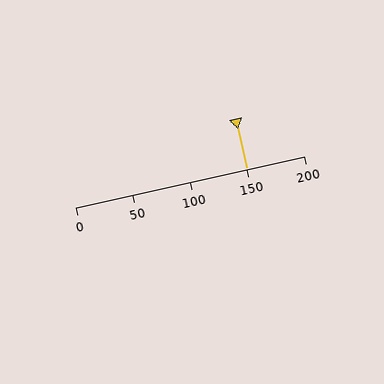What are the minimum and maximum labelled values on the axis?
The axis runs from 0 to 200.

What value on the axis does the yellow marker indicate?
The marker indicates approximately 150.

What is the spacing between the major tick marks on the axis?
The major ticks are spaced 50 apart.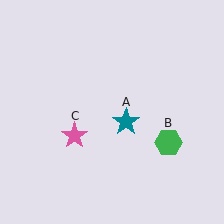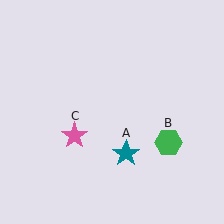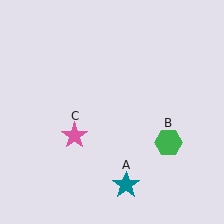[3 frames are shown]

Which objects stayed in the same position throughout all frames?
Green hexagon (object B) and pink star (object C) remained stationary.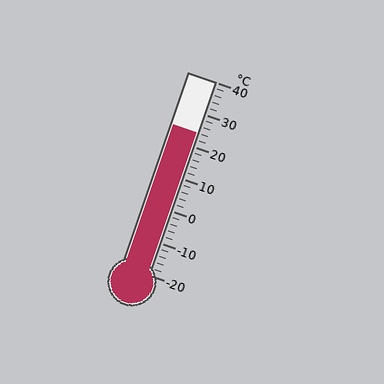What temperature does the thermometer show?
The thermometer shows approximately 24°C.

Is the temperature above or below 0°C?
The temperature is above 0°C.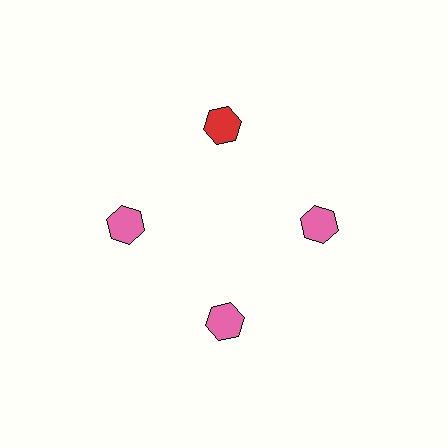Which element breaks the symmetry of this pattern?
The red hexagon at roughly the 12 o'clock position breaks the symmetry. All other shapes are pink hexagons.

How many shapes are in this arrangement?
There are 4 shapes arranged in a ring pattern.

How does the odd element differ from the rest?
It has a different color: red instead of pink.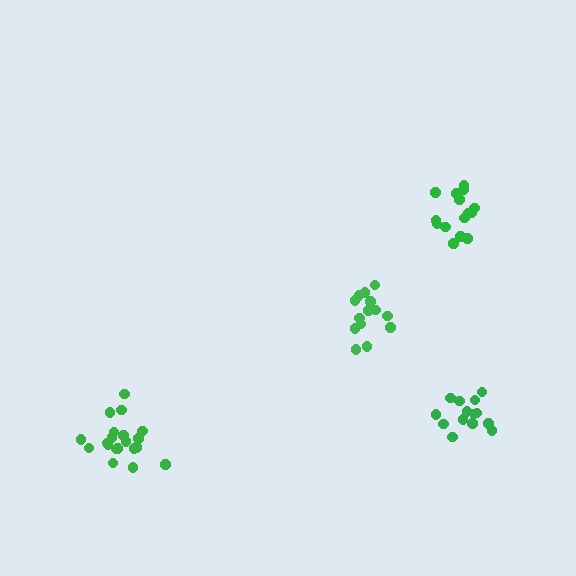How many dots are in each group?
Group 1: 20 dots, Group 2: 14 dots, Group 3: 16 dots, Group 4: 14 dots (64 total).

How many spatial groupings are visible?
There are 4 spatial groupings.